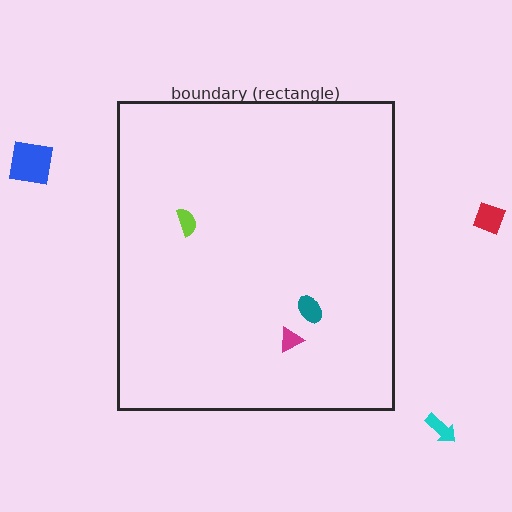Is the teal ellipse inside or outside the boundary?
Inside.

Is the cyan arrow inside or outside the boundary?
Outside.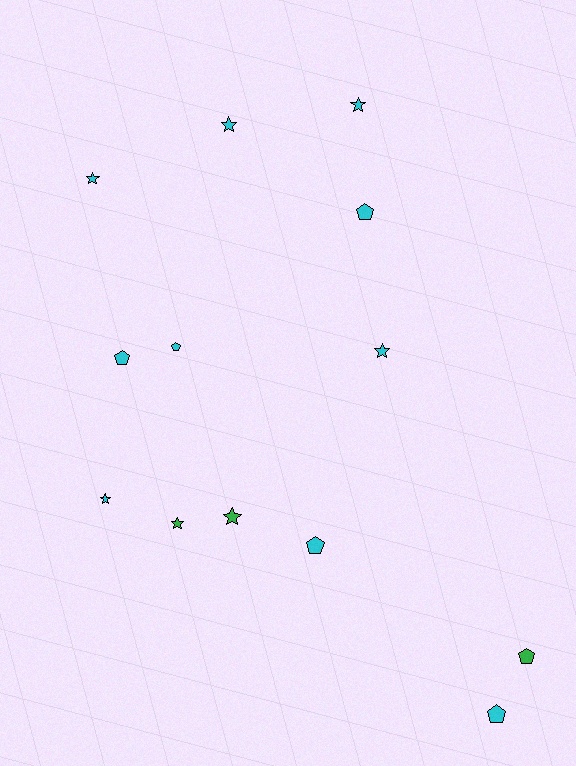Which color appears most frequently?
Cyan, with 10 objects.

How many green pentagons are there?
There is 1 green pentagon.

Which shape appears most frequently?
Star, with 7 objects.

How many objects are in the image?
There are 13 objects.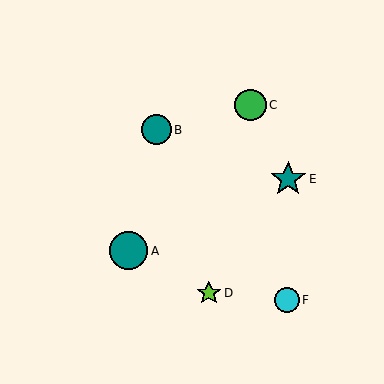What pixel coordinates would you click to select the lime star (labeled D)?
Click at (209, 293) to select the lime star D.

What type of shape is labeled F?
Shape F is a cyan circle.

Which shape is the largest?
The teal circle (labeled A) is the largest.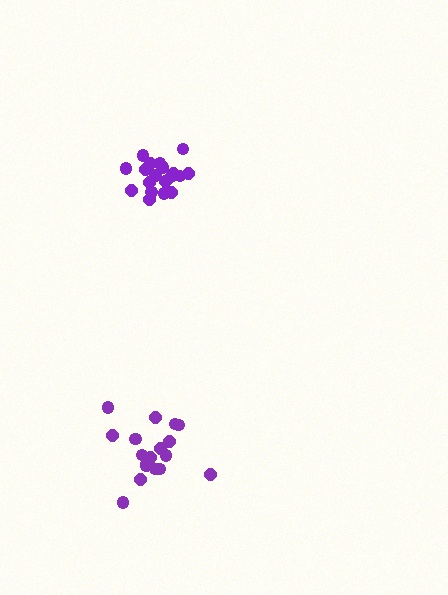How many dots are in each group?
Group 1: 19 dots, Group 2: 19 dots (38 total).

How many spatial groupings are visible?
There are 2 spatial groupings.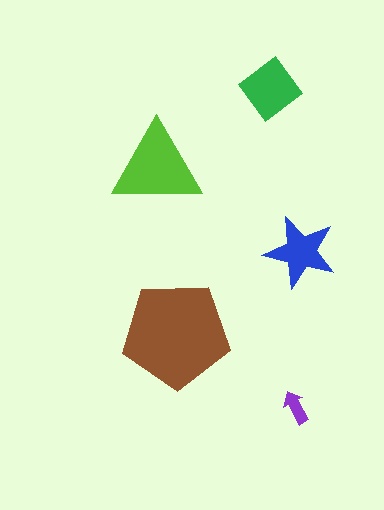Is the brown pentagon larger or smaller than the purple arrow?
Larger.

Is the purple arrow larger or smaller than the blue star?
Smaller.